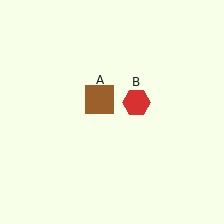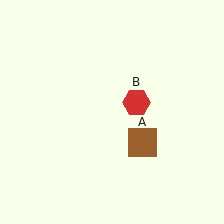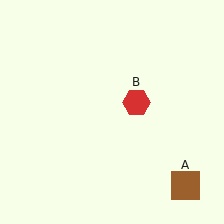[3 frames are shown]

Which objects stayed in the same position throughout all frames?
Red hexagon (object B) remained stationary.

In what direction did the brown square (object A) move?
The brown square (object A) moved down and to the right.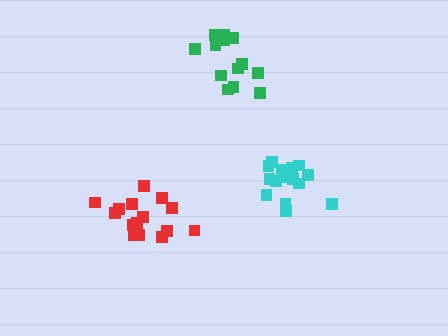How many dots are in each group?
Group 1: 15 dots, Group 2: 14 dots, Group 3: 15 dots (44 total).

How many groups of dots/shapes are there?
There are 3 groups.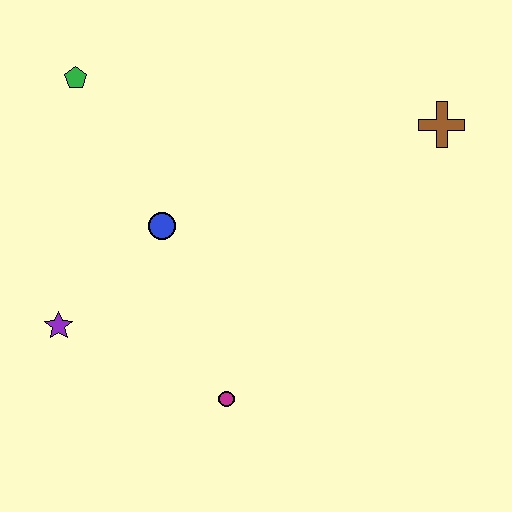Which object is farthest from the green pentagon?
The brown cross is farthest from the green pentagon.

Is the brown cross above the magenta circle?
Yes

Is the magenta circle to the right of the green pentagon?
Yes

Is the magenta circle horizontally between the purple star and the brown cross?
Yes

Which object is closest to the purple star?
The blue circle is closest to the purple star.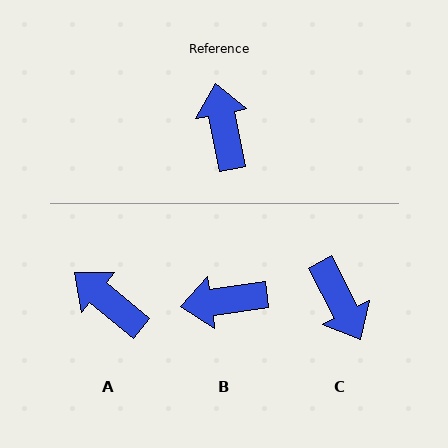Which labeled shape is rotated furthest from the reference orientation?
C, about 164 degrees away.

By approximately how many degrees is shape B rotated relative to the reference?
Approximately 87 degrees counter-clockwise.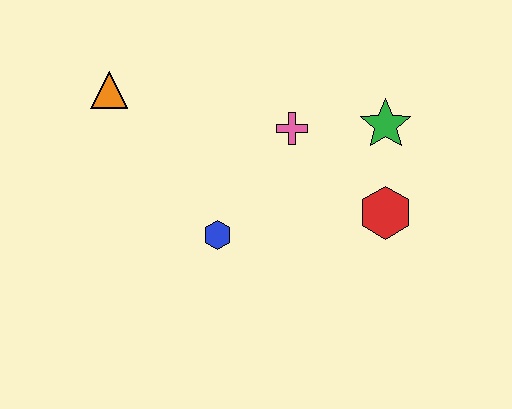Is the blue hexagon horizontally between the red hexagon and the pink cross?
No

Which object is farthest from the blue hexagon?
The green star is farthest from the blue hexagon.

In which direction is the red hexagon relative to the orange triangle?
The red hexagon is to the right of the orange triangle.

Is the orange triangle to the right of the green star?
No